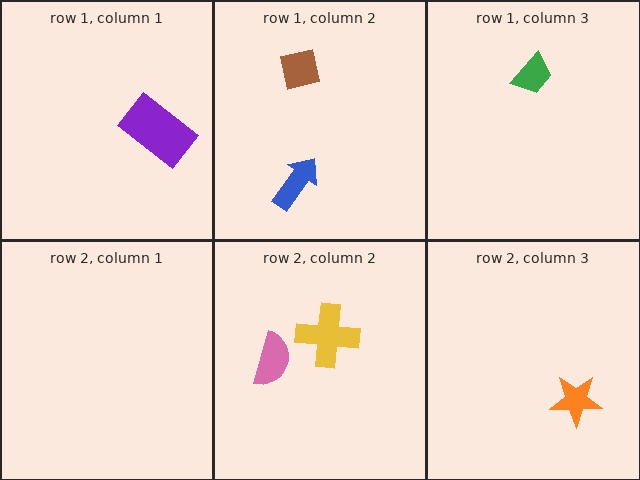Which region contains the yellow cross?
The row 2, column 2 region.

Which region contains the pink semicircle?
The row 2, column 2 region.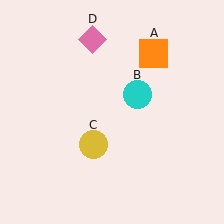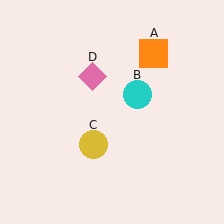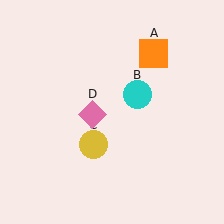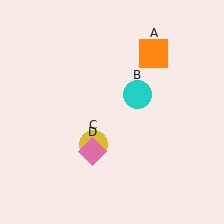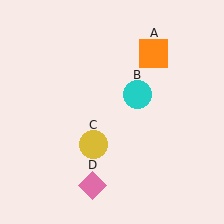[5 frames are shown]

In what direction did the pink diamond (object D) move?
The pink diamond (object D) moved down.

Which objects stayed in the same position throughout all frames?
Orange square (object A) and cyan circle (object B) and yellow circle (object C) remained stationary.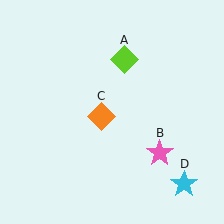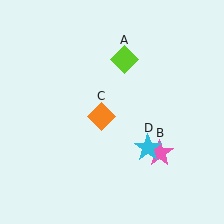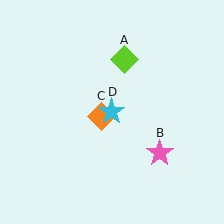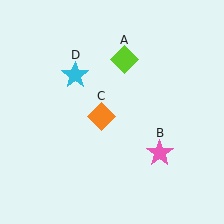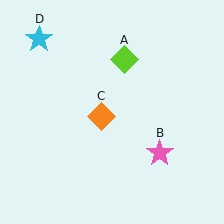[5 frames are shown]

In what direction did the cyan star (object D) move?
The cyan star (object D) moved up and to the left.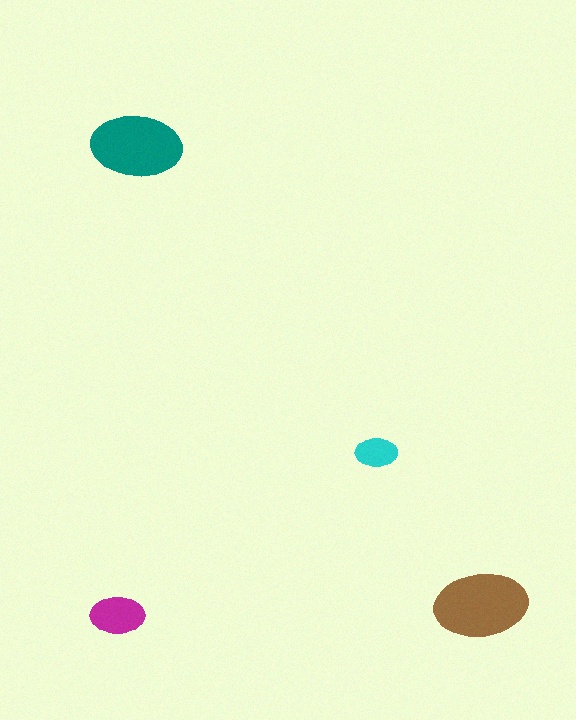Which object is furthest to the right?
The brown ellipse is rightmost.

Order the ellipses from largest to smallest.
the brown one, the teal one, the magenta one, the cyan one.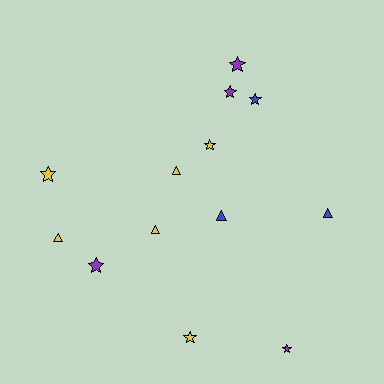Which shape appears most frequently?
Star, with 8 objects.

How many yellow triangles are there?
There are 3 yellow triangles.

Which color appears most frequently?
Yellow, with 6 objects.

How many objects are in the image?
There are 13 objects.